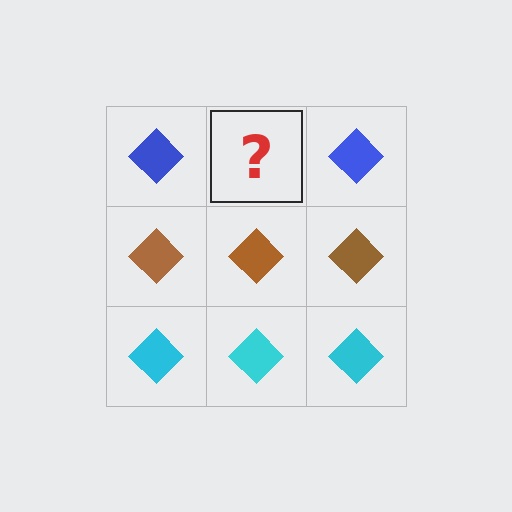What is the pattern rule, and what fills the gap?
The rule is that each row has a consistent color. The gap should be filled with a blue diamond.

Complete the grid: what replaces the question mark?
The question mark should be replaced with a blue diamond.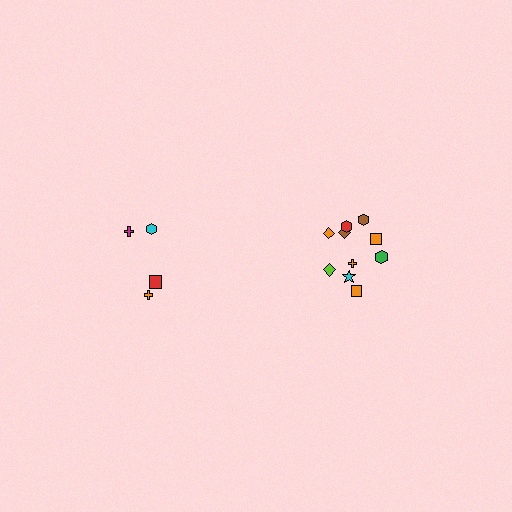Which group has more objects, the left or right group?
The right group.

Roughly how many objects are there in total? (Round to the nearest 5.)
Roughly 15 objects in total.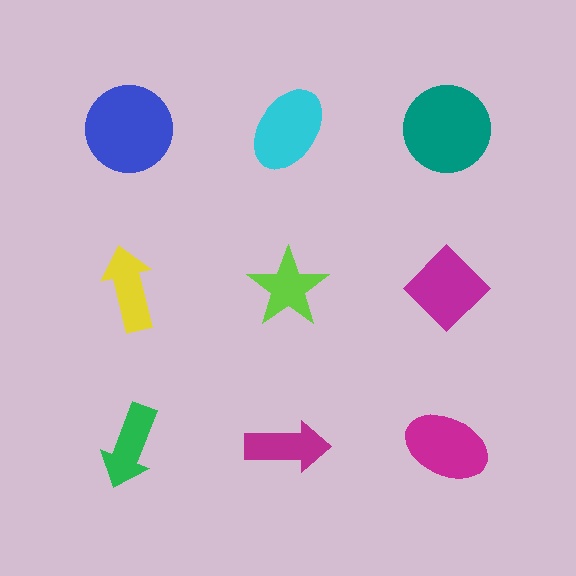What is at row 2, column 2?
A lime star.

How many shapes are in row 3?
3 shapes.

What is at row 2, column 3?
A magenta diamond.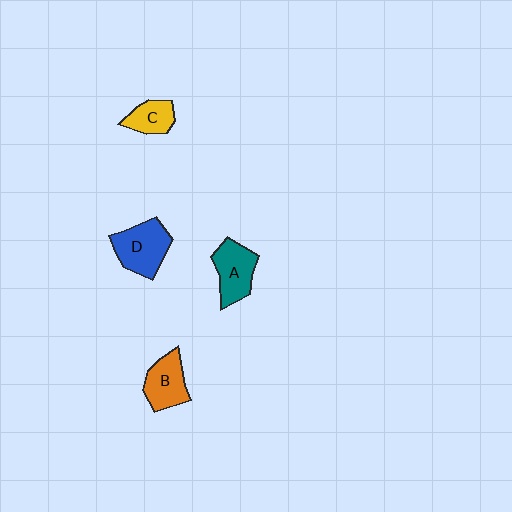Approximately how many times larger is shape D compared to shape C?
Approximately 1.7 times.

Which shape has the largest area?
Shape D (blue).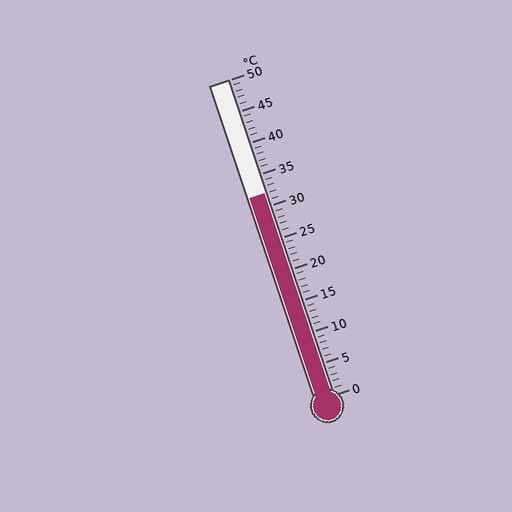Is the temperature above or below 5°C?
The temperature is above 5°C.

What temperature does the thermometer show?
The thermometer shows approximately 32°C.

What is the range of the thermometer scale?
The thermometer scale ranges from 0°C to 50°C.